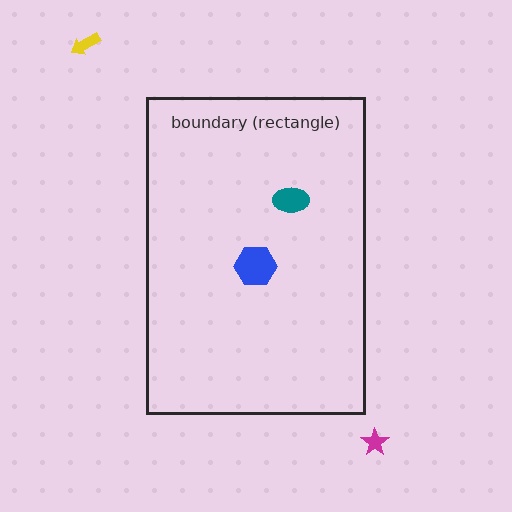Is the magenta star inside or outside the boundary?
Outside.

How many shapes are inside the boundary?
2 inside, 2 outside.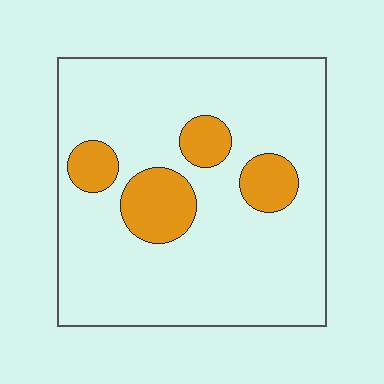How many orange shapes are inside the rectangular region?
4.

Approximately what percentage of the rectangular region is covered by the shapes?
Approximately 15%.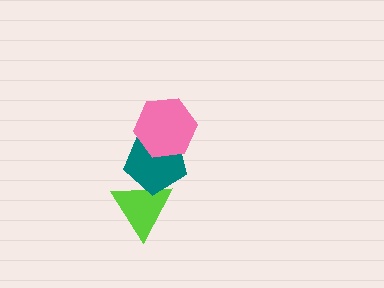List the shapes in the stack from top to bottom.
From top to bottom: the pink hexagon, the teal pentagon, the lime triangle.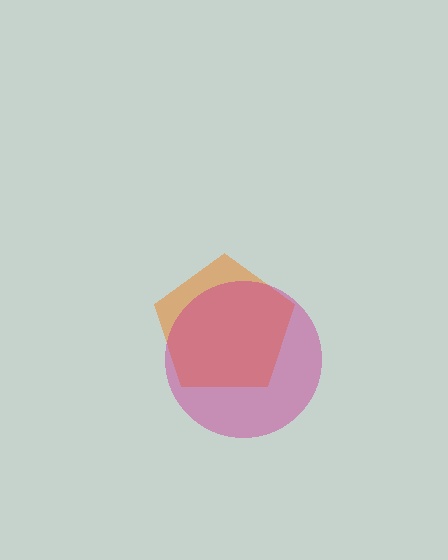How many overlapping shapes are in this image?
There are 2 overlapping shapes in the image.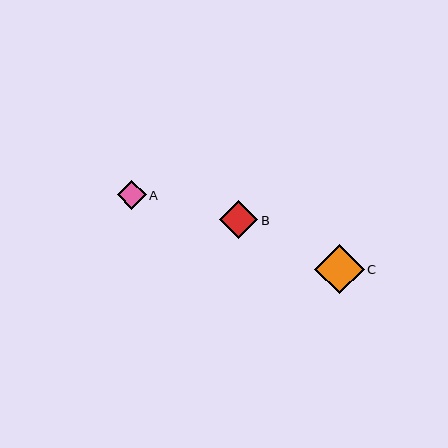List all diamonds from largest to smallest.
From largest to smallest: C, B, A.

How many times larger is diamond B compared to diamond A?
Diamond B is approximately 1.3 times the size of diamond A.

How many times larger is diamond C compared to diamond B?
Diamond C is approximately 1.3 times the size of diamond B.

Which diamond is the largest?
Diamond C is the largest with a size of approximately 49 pixels.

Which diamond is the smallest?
Diamond A is the smallest with a size of approximately 29 pixels.